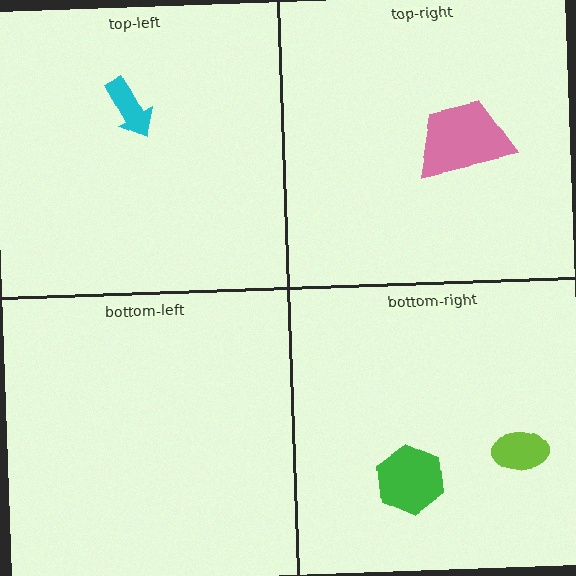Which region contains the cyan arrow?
The top-left region.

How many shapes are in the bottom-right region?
2.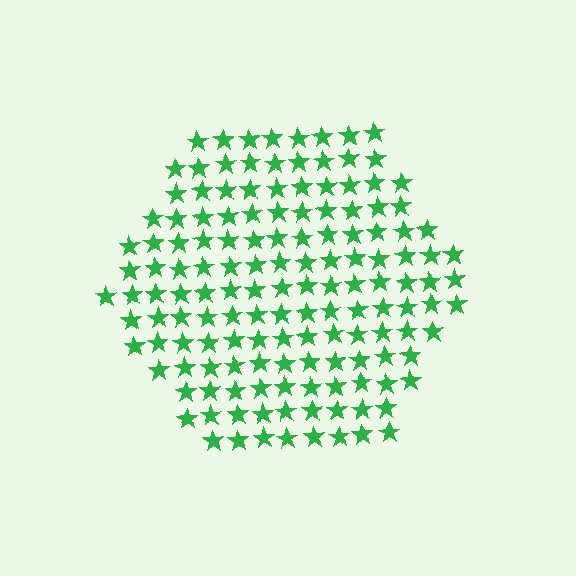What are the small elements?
The small elements are stars.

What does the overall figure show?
The overall figure shows a hexagon.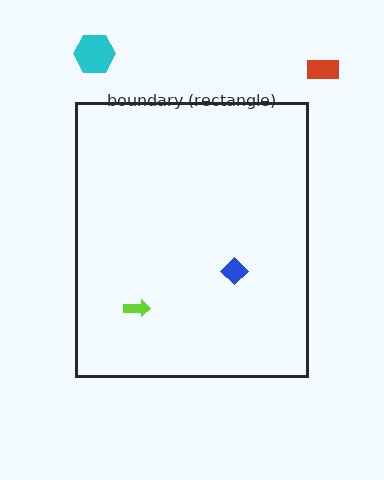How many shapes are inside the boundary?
2 inside, 2 outside.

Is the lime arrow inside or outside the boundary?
Inside.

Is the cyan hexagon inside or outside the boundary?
Outside.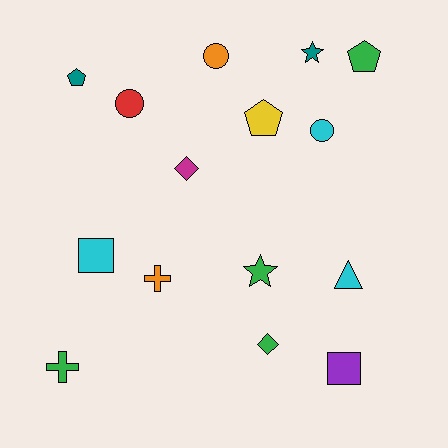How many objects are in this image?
There are 15 objects.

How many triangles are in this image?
There is 1 triangle.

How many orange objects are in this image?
There are 2 orange objects.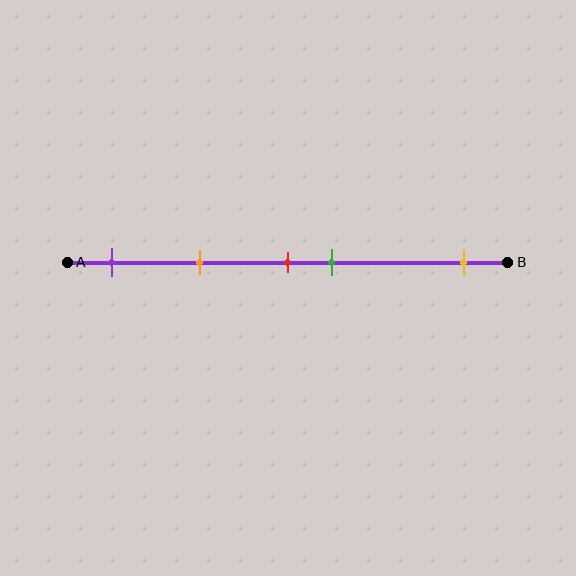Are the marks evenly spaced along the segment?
No, the marks are not evenly spaced.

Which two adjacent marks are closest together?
The red and green marks are the closest adjacent pair.